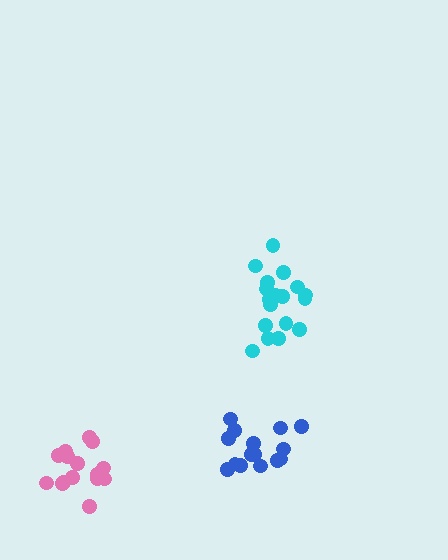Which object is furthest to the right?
The cyan cluster is rightmost.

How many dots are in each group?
Group 1: 15 dots, Group 2: 15 dots, Group 3: 18 dots (48 total).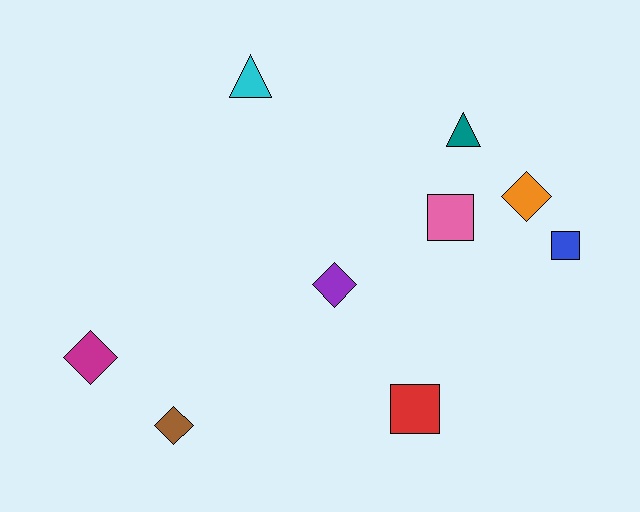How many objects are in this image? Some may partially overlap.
There are 9 objects.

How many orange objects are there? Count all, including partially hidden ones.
There is 1 orange object.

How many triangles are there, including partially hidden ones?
There are 2 triangles.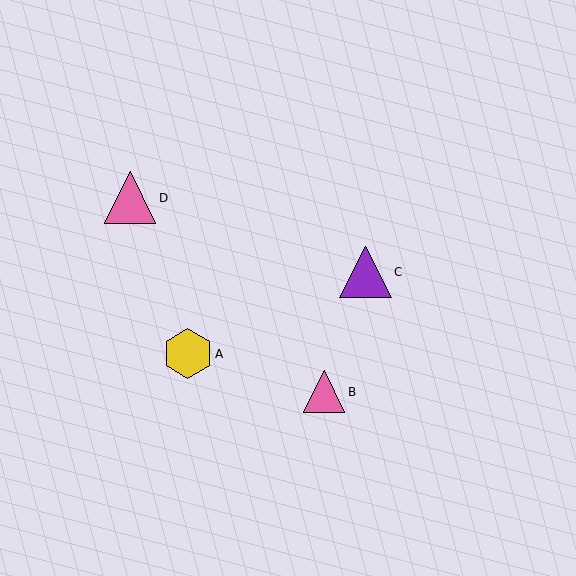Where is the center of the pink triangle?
The center of the pink triangle is at (130, 198).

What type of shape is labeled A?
Shape A is a yellow hexagon.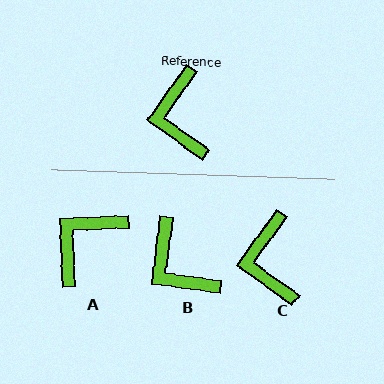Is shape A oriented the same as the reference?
No, it is off by about 52 degrees.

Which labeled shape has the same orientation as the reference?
C.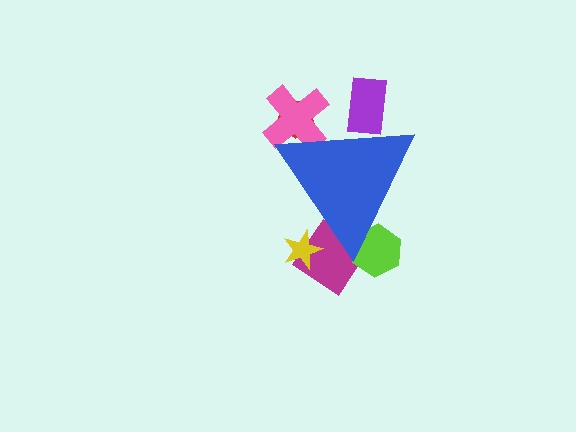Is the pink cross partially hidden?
Yes, the pink cross is partially hidden behind the blue triangle.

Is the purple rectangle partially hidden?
Yes, the purple rectangle is partially hidden behind the blue triangle.